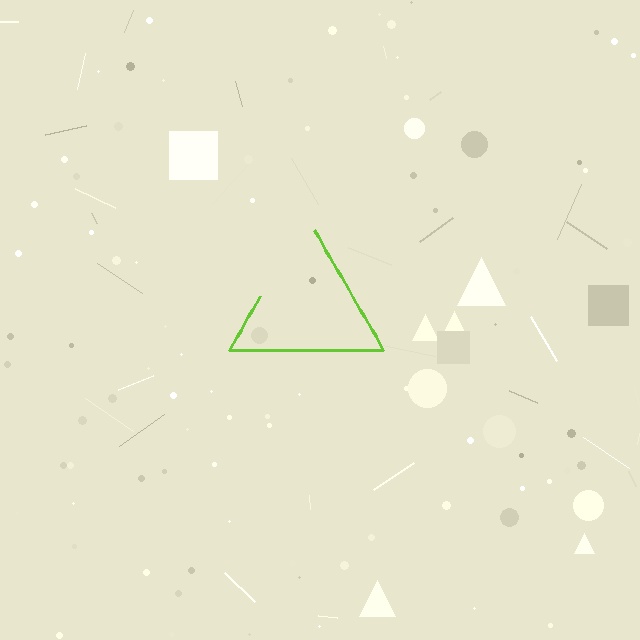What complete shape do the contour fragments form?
The contour fragments form a triangle.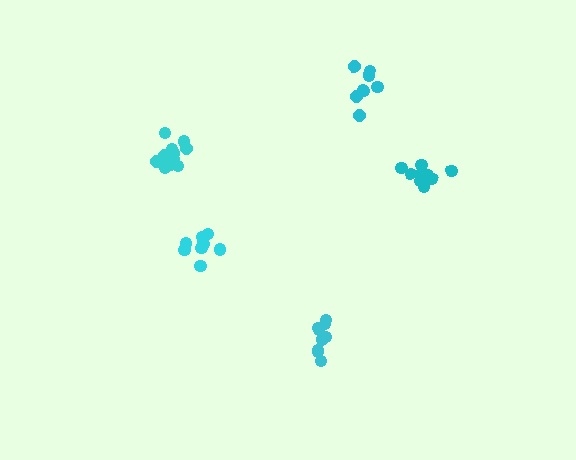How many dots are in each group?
Group 1: 9 dots, Group 2: 9 dots, Group 3: 8 dots, Group 4: 9 dots, Group 5: 11 dots (46 total).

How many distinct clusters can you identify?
There are 5 distinct clusters.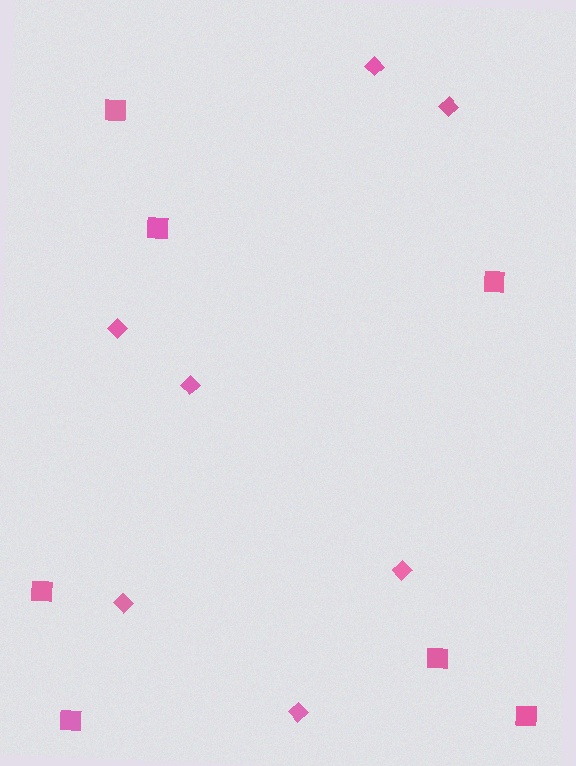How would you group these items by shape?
There are 2 groups: one group of squares (7) and one group of diamonds (7).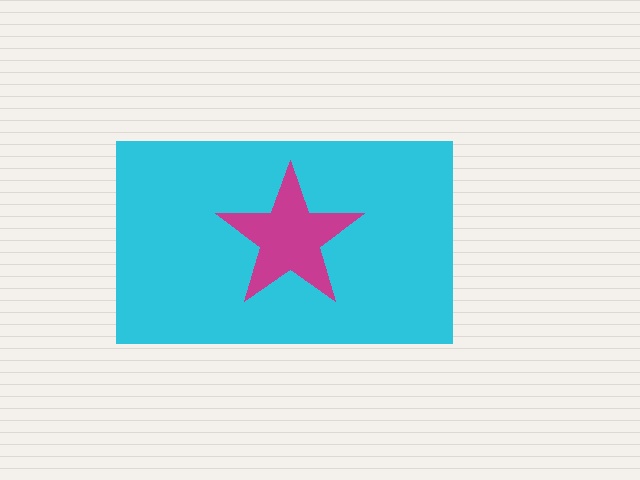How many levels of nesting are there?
2.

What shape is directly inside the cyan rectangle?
The magenta star.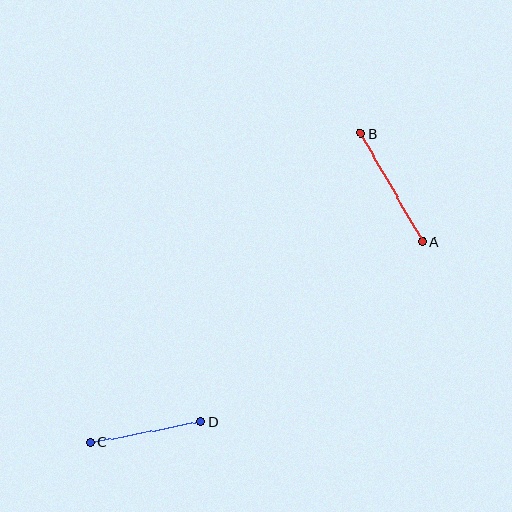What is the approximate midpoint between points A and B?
The midpoint is at approximately (392, 188) pixels.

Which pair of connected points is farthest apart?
Points A and B are farthest apart.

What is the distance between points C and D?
The distance is approximately 112 pixels.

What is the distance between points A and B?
The distance is approximately 125 pixels.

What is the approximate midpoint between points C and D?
The midpoint is at approximately (146, 432) pixels.